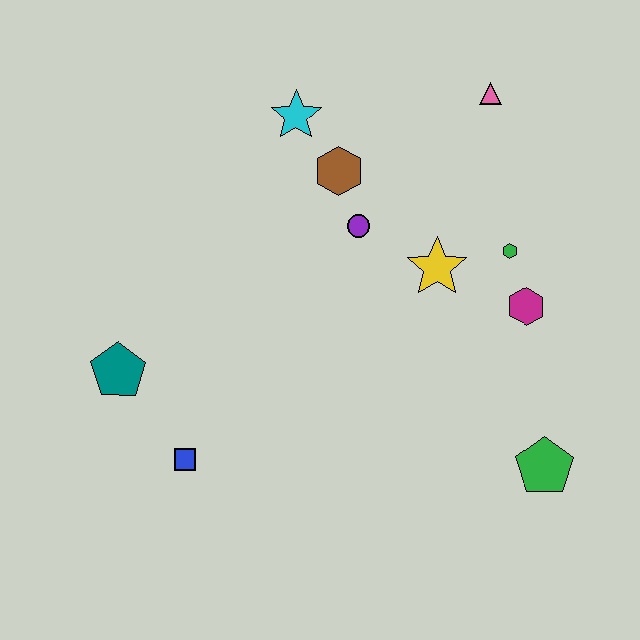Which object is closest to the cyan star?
The brown hexagon is closest to the cyan star.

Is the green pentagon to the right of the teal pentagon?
Yes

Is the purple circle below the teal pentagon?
No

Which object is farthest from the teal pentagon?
The pink triangle is farthest from the teal pentagon.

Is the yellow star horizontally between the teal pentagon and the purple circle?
No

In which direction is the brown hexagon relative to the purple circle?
The brown hexagon is above the purple circle.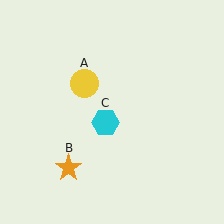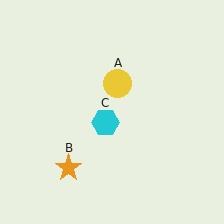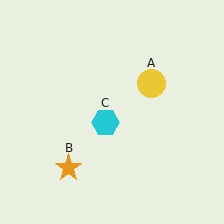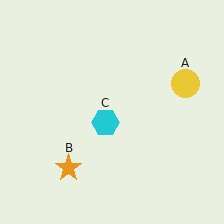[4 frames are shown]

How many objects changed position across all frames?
1 object changed position: yellow circle (object A).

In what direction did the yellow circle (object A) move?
The yellow circle (object A) moved right.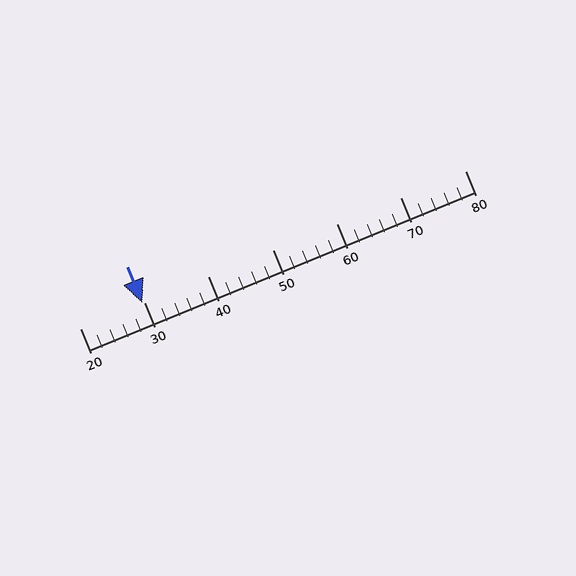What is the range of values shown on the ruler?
The ruler shows values from 20 to 80.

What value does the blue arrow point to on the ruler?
The blue arrow points to approximately 30.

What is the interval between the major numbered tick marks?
The major tick marks are spaced 10 units apart.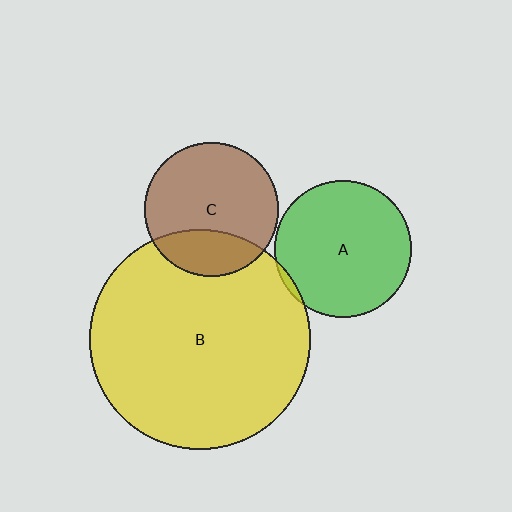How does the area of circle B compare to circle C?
Approximately 2.7 times.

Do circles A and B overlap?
Yes.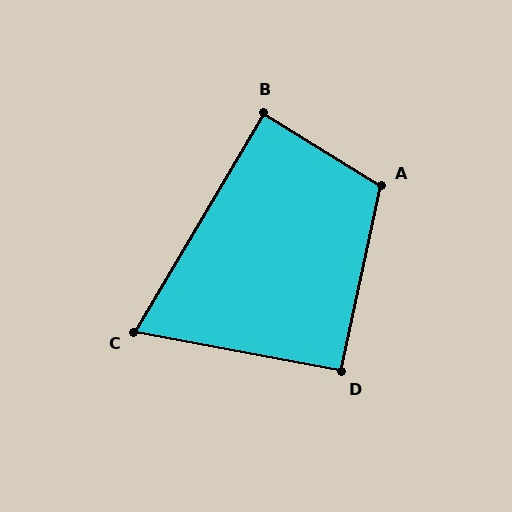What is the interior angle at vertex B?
Approximately 89 degrees (approximately right).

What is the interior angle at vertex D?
Approximately 91 degrees (approximately right).